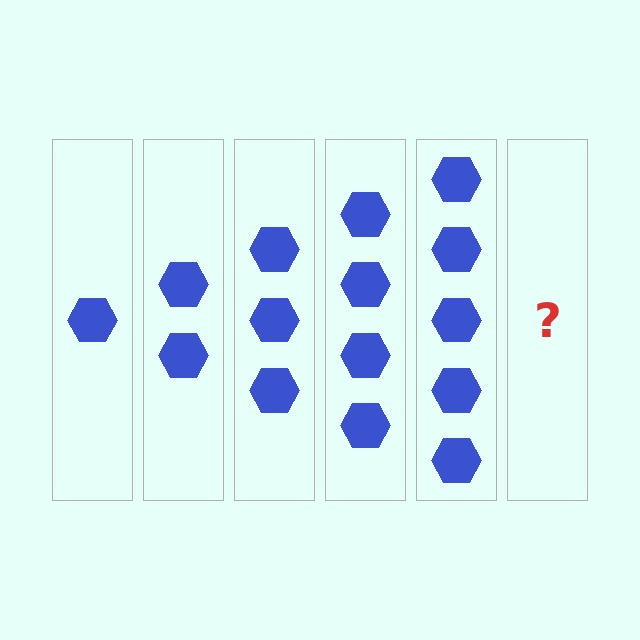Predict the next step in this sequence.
The next step is 6 hexagons.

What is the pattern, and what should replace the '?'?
The pattern is that each step adds one more hexagon. The '?' should be 6 hexagons.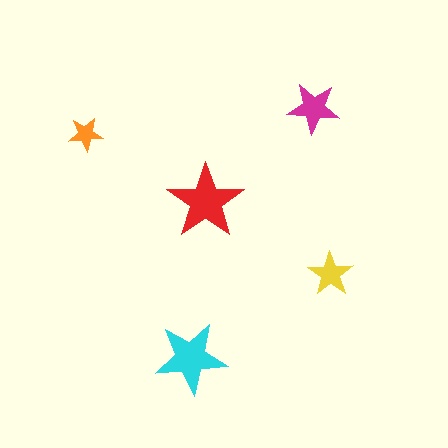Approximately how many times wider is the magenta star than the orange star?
About 1.5 times wider.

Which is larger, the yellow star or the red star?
The red one.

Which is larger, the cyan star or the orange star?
The cyan one.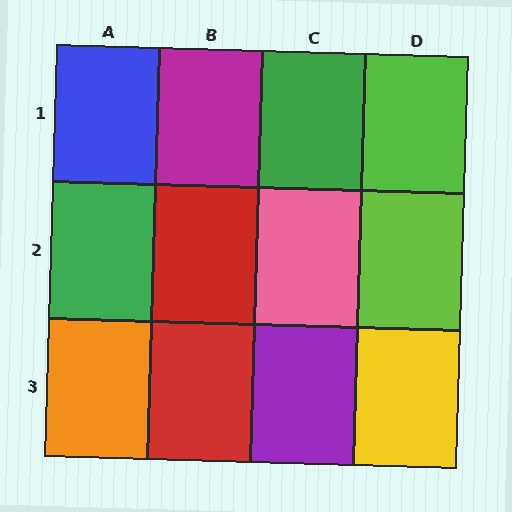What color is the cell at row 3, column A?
Orange.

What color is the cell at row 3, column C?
Purple.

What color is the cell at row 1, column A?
Blue.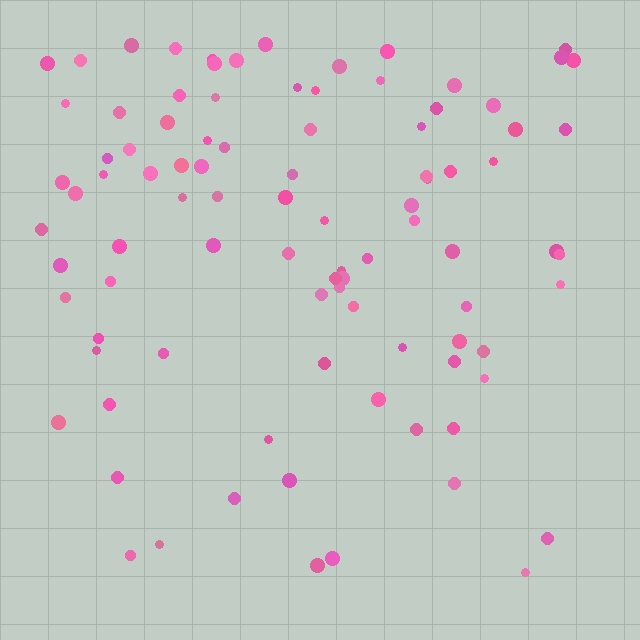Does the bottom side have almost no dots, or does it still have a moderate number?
Still a moderate number, just noticeably fewer than the top.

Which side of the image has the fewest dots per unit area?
The bottom.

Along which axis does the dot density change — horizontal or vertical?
Vertical.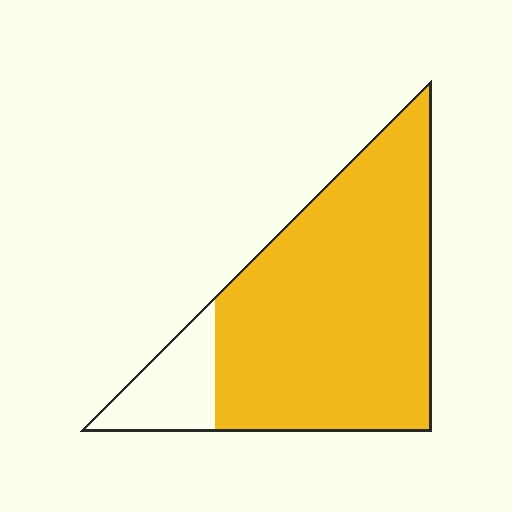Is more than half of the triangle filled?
Yes.